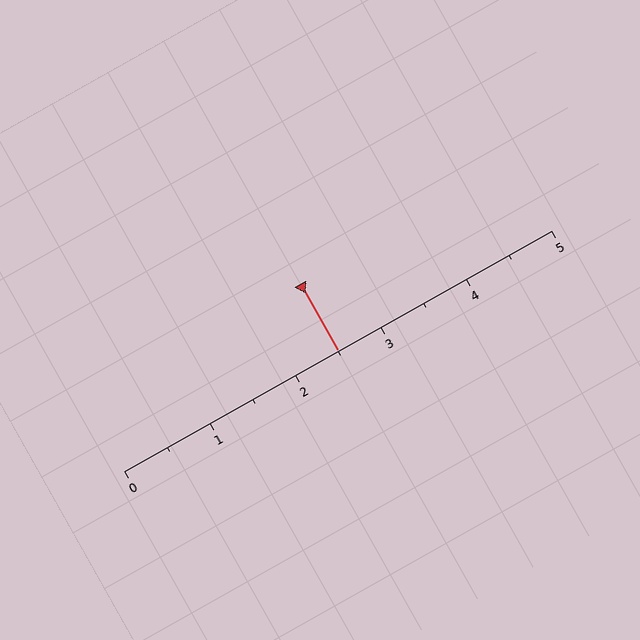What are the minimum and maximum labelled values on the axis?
The axis runs from 0 to 5.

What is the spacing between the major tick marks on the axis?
The major ticks are spaced 1 apart.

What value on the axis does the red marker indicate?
The marker indicates approximately 2.5.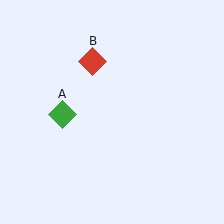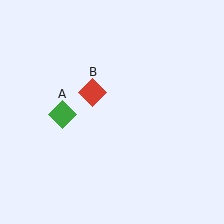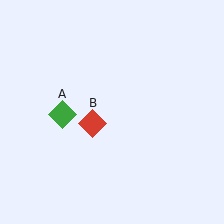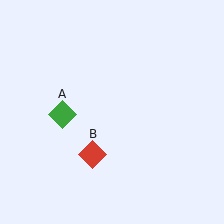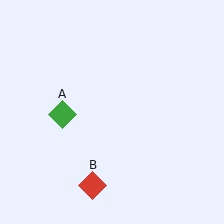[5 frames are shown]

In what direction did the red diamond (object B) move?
The red diamond (object B) moved down.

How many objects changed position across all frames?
1 object changed position: red diamond (object B).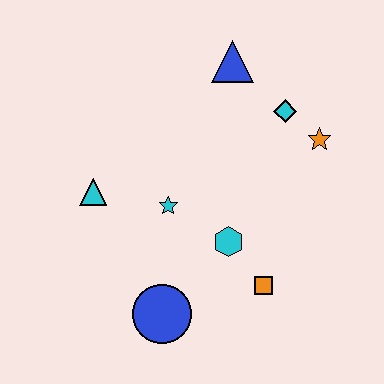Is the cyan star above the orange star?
No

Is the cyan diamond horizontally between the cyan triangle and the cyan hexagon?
No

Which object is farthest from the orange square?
The blue triangle is farthest from the orange square.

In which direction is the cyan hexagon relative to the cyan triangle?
The cyan hexagon is to the right of the cyan triangle.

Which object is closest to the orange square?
The cyan hexagon is closest to the orange square.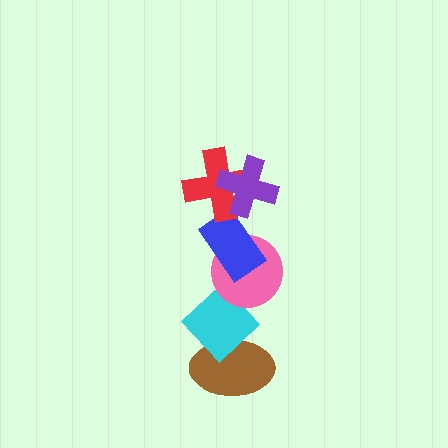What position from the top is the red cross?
The red cross is 2nd from the top.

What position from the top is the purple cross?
The purple cross is 1st from the top.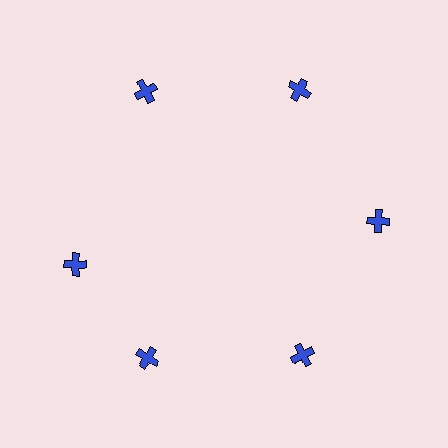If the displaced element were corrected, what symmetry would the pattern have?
It would have 6-fold rotational symmetry — the pattern would map onto itself every 60 degrees.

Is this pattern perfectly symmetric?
No. The 6 blue crosses are arranged in a ring, but one element near the 9 o'clock position is rotated out of alignment along the ring, breaking the 6-fold rotational symmetry.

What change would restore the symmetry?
The symmetry would be restored by rotating it back into even spacing with its neighbors so that all 6 crosses sit at equal angles and equal distance from the center.